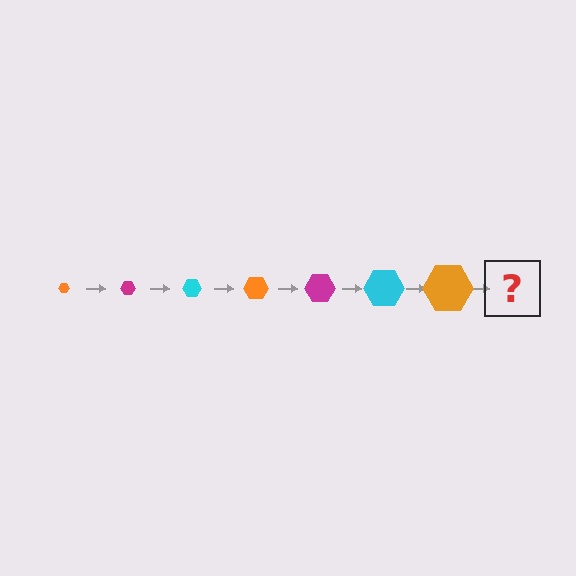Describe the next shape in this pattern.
It should be a magenta hexagon, larger than the previous one.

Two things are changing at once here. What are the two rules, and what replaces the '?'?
The two rules are that the hexagon grows larger each step and the color cycles through orange, magenta, and cyan. The '?' should be a magenta hexagon, larger than the previous one.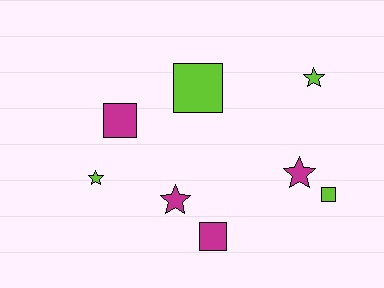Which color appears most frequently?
Lime, with 4 objects.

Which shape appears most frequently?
Star, with 4 objects.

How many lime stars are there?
There are 2 lime stars.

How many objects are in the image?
There are 8 objects.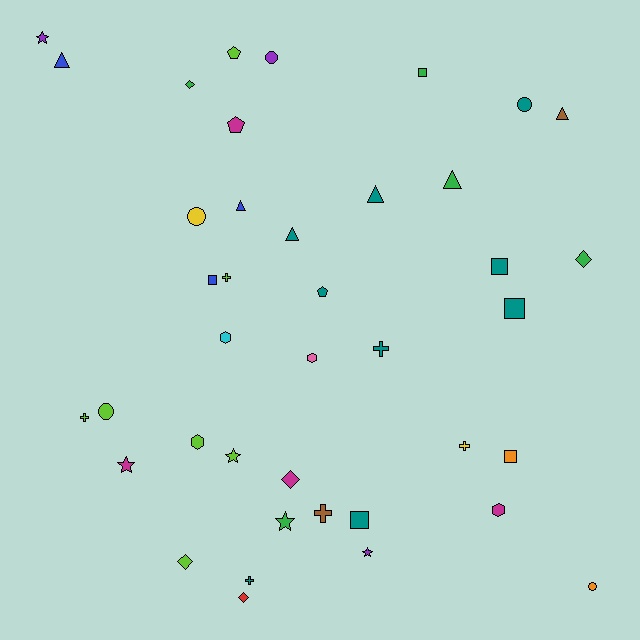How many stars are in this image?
There are 5 stars.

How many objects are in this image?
There are 40 objects.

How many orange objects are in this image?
There are 2 orange objects.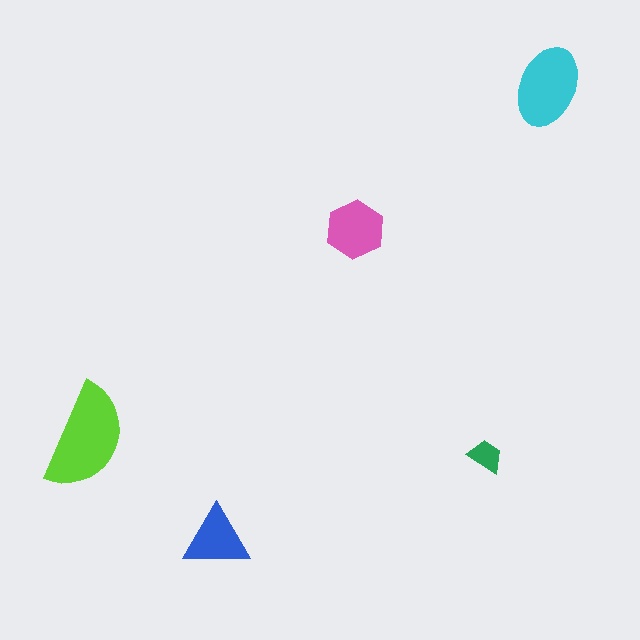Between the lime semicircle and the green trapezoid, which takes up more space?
The lime semicircle.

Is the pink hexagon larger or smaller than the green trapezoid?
Larger.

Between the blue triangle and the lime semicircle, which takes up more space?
The lime semicircle.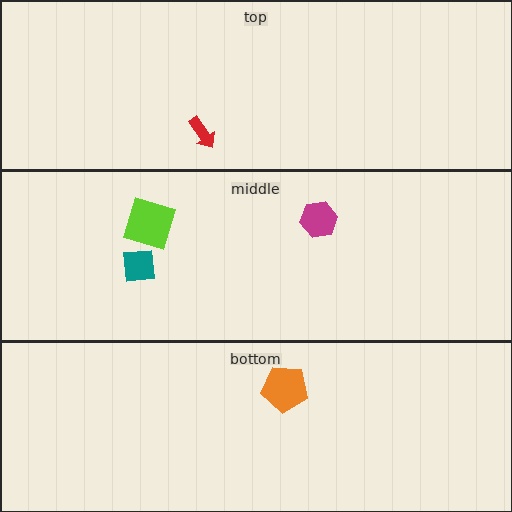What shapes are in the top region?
The red arrow.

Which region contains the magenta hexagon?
The middle region.